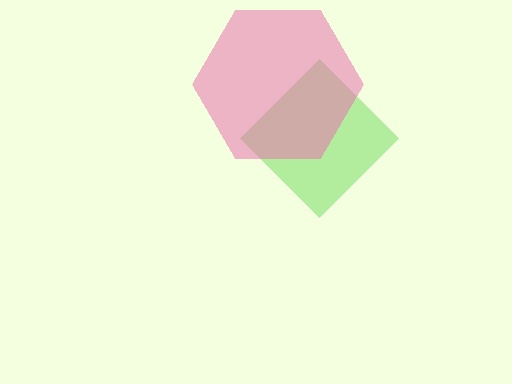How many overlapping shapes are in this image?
There are 2 overlapping shapes in the image.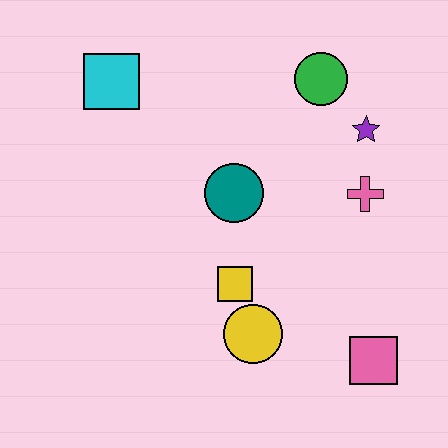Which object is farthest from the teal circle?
The pink square is farthest from the teal circle.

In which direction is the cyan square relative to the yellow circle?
The cyan square is above the yellow circle.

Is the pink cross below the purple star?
Yes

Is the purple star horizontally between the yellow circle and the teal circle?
No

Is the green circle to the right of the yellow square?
Yes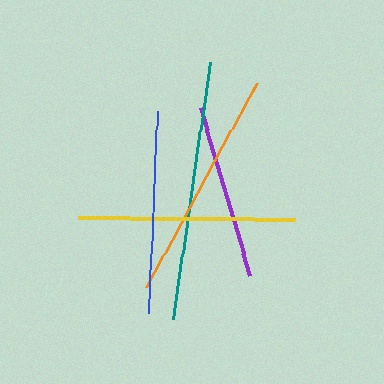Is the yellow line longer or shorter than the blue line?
The yellow line is longer than the blue line.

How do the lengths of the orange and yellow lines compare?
The orange and yellow lines are approximately the same length.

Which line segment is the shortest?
The purple line is the shortest at approximately 176 pixels.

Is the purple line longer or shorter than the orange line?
The orange line is longer than the purple line.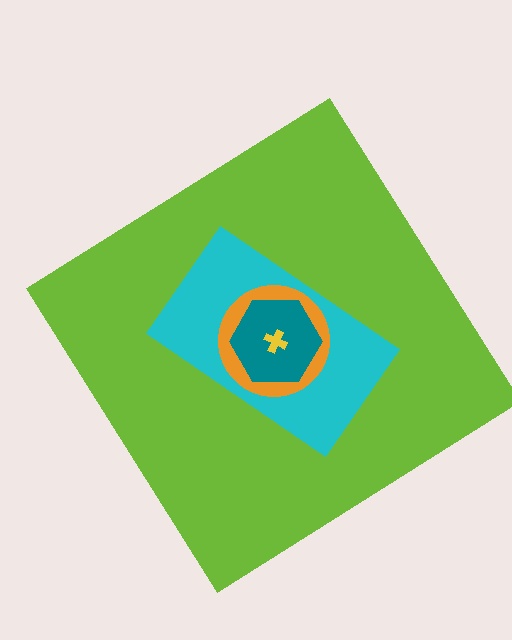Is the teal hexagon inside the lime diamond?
Yes.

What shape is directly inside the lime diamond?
The cyan rectangle.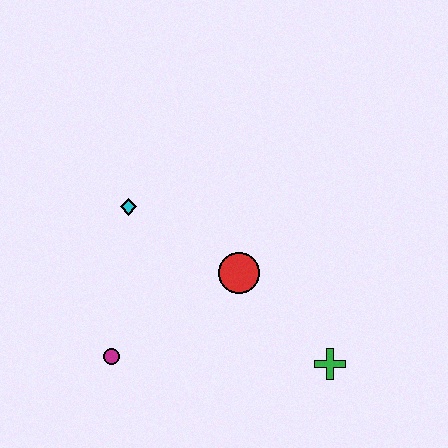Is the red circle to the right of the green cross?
No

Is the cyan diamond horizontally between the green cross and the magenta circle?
Yes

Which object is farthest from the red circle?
The magenta circle is farthest from the red circle.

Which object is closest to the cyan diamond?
The red circle is closest to the cyan diamond.